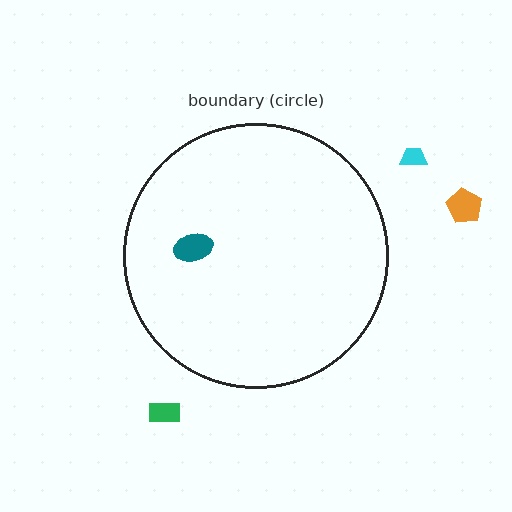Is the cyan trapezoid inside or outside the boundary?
Outside.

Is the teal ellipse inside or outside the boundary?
Inside.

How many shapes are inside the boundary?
1 inside, 3 outside.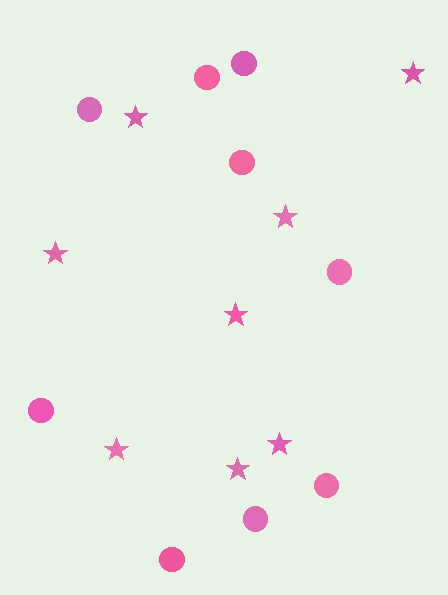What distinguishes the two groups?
There are 2 groups: one group of circles (9) and one group of stars (8).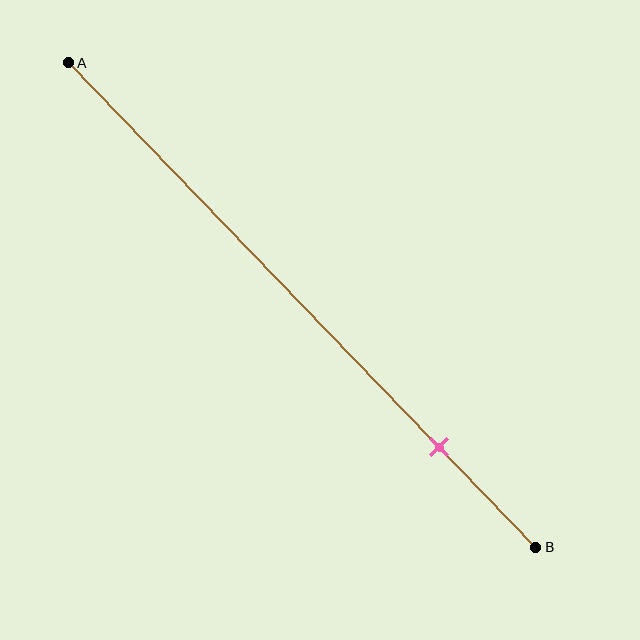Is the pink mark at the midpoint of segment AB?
No, the mark is at about 80% from A, not at the 50% midpoint.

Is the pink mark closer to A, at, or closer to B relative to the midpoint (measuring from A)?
The pink mark is closer to point B than the midpoint of segment AB.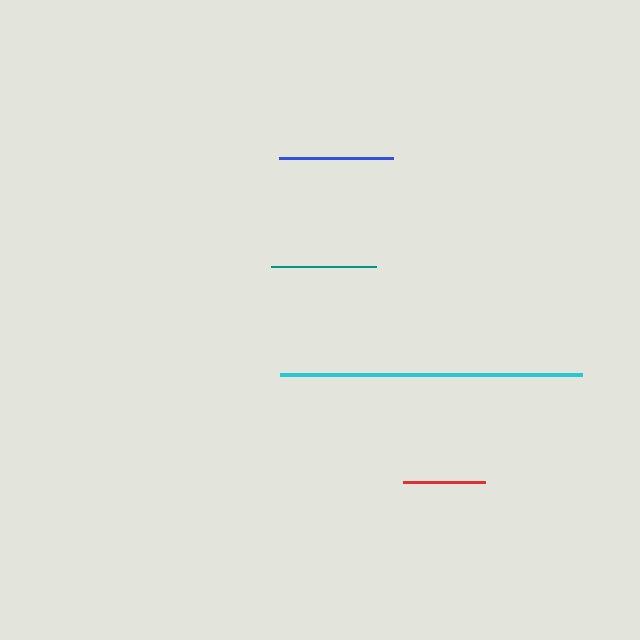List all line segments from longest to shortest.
From longest to shortest: cyan, blue, teal, red.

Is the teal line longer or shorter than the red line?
The teal line is longer than the red line.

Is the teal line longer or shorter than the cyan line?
The cyan line is longer than the teal line.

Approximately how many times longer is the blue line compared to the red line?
The blue line is approximately 1.4 times the length of the red line.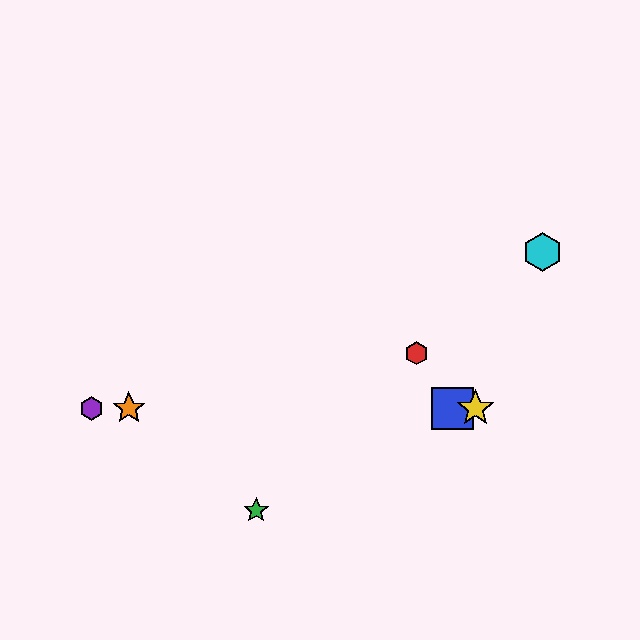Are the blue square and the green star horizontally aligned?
No, the blue square is at y≈408 and the green star is at y≈511.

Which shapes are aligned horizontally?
The blue square, the yellow star, the purple hexagon, the orange star are aligned horizontally.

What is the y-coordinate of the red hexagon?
The red hexagon is at y≈353.